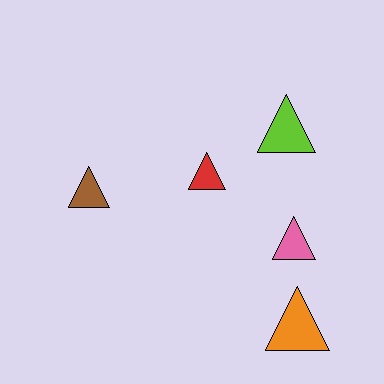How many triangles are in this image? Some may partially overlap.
There are 5 triangles.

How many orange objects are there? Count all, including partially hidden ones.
There is 1 orange object.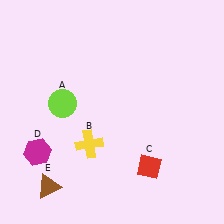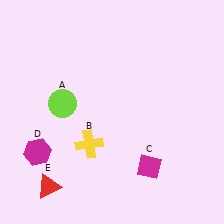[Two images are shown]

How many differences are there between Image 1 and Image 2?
There are 2 differences between the two images.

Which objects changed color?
C changed from red to magenta. E changed from brown to red.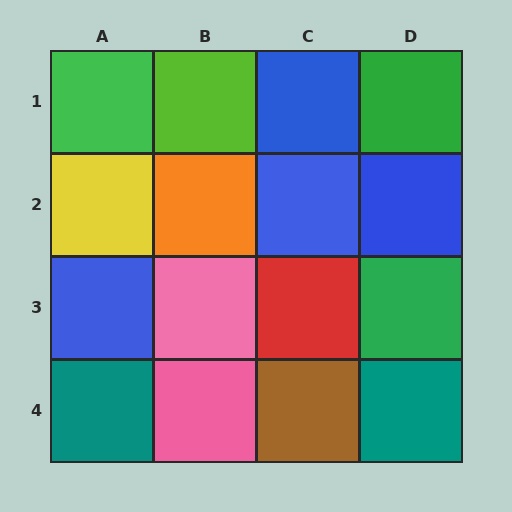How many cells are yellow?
1 cell is yellow.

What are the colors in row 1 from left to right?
Green, lime, blue, green.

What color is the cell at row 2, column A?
Yellow.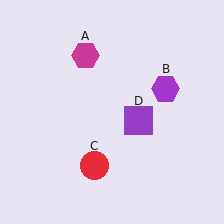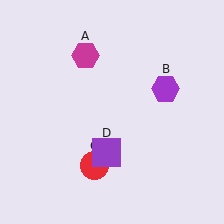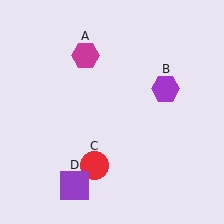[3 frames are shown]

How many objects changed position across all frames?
1 object changed position: purple square (object D).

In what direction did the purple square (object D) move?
The purple square (object D) moved down and to the left.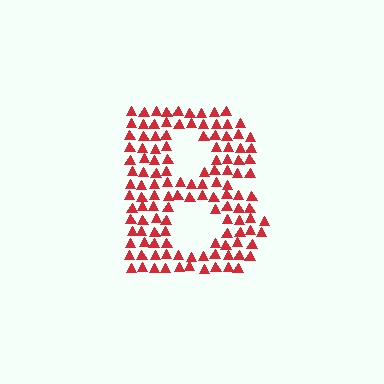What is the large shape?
The large shape is the letter B.